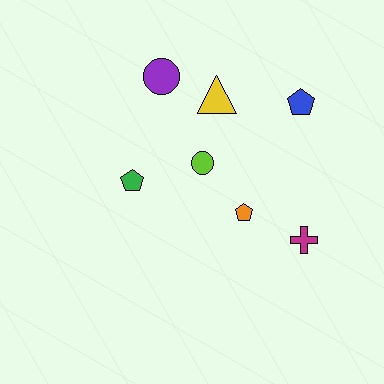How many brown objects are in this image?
There are no brown objects.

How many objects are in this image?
There are 7 objects.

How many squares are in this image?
There are no squares.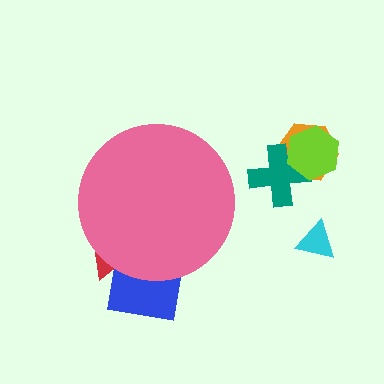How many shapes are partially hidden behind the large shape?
2 shapes are partially hidden.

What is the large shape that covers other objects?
A pink circle.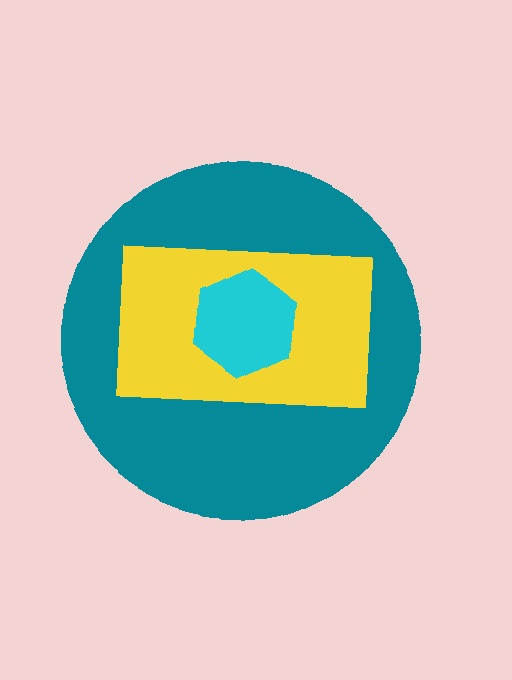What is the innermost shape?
The cyan hexagon.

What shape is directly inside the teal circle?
The yellow rectangle.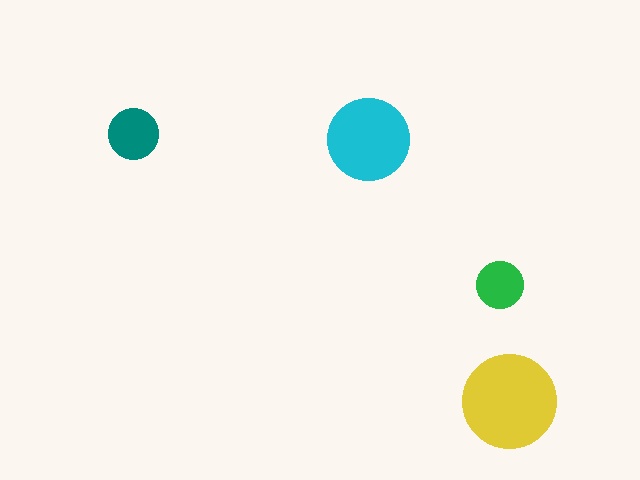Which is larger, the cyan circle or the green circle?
The cyan one.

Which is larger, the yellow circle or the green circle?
The yellow one.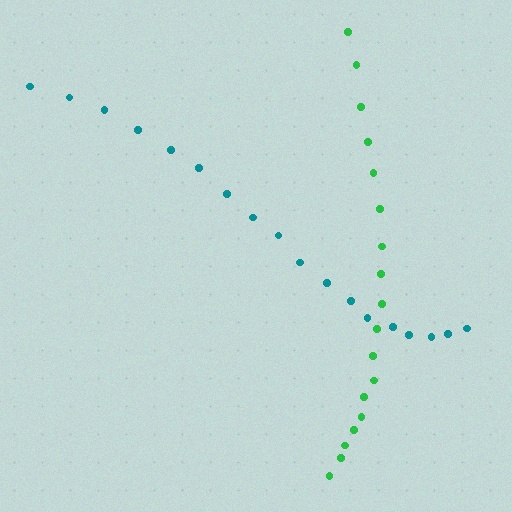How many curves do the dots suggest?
There are 2 distinct paths.